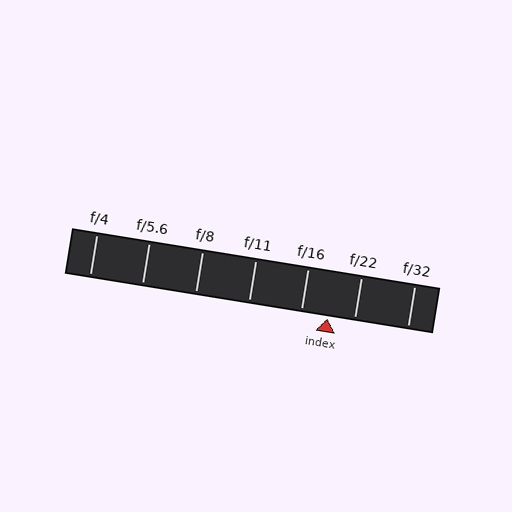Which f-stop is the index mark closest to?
The index mark is closest to f/16.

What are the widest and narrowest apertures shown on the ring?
The widest aperture shown is f/4 and the narrowest is f/32.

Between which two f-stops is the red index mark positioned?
The index mark is between f/16 and f/22.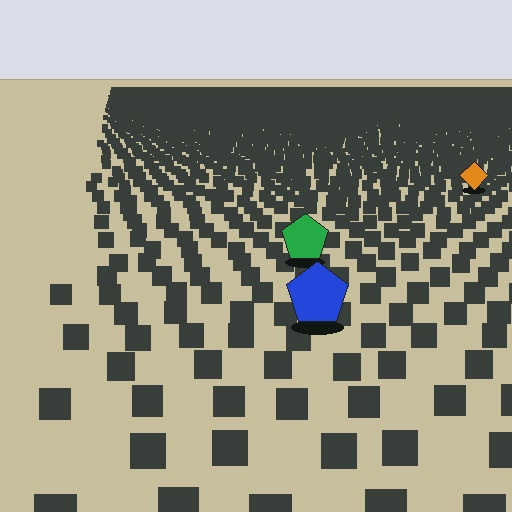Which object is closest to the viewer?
The blue pentagon is closest. The texture marks near it are larger and more spread out.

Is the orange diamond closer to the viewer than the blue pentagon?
No. The blue pentagon is closer — you can tell from the texture gradient: the ground texture is coarser near it.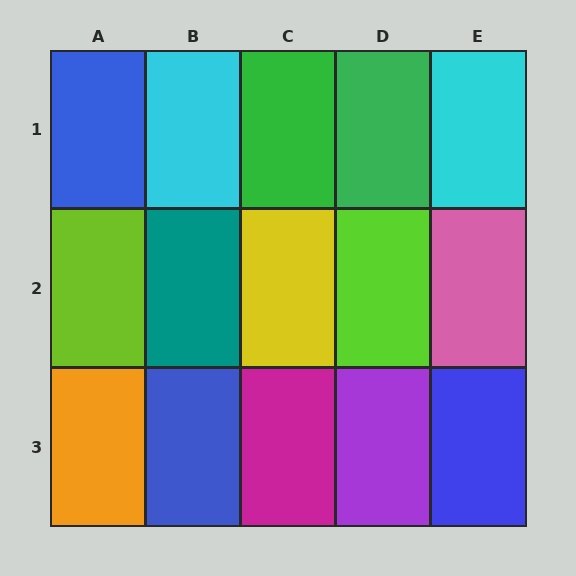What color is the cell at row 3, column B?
Blue.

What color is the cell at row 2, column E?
Pink.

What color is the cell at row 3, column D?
Purple.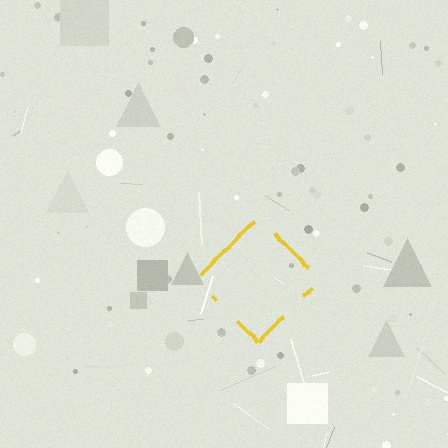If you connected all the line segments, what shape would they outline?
They would outline a diamond.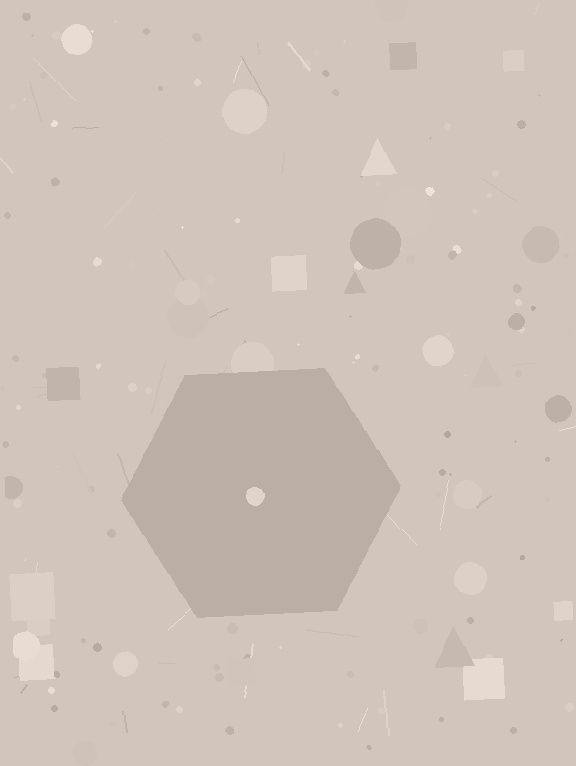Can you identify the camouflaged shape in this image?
The camouflaged shape is a hexagon.